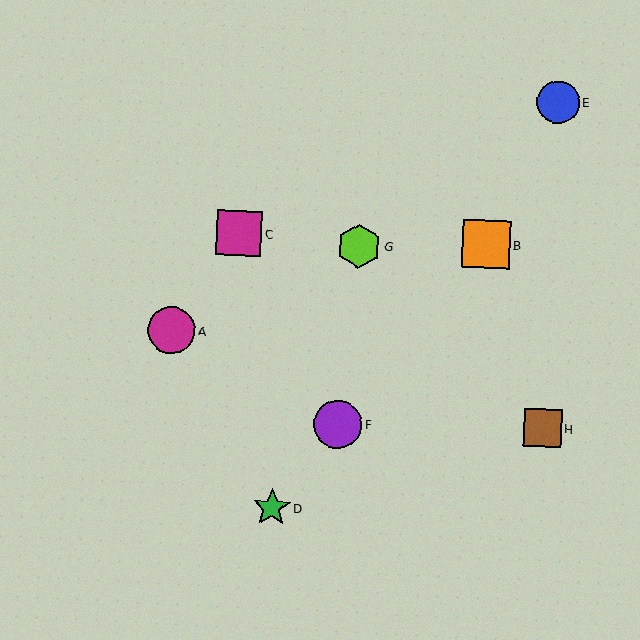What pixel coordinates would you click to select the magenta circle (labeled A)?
Click at (172, 330) to select the magenta circle A.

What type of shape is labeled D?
Shape D is a green star.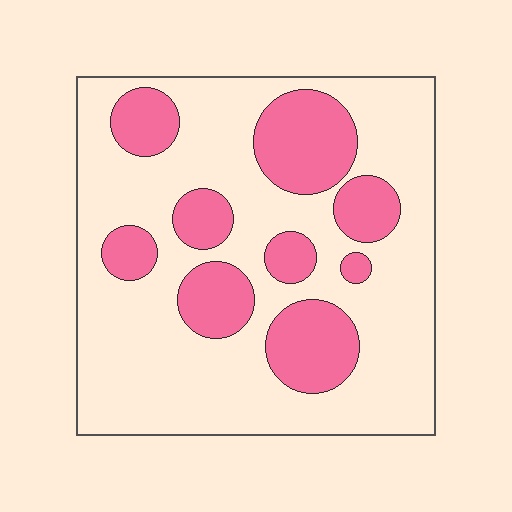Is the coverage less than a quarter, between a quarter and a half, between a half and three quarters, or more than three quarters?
Between a quarter and a half.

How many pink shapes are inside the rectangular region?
9.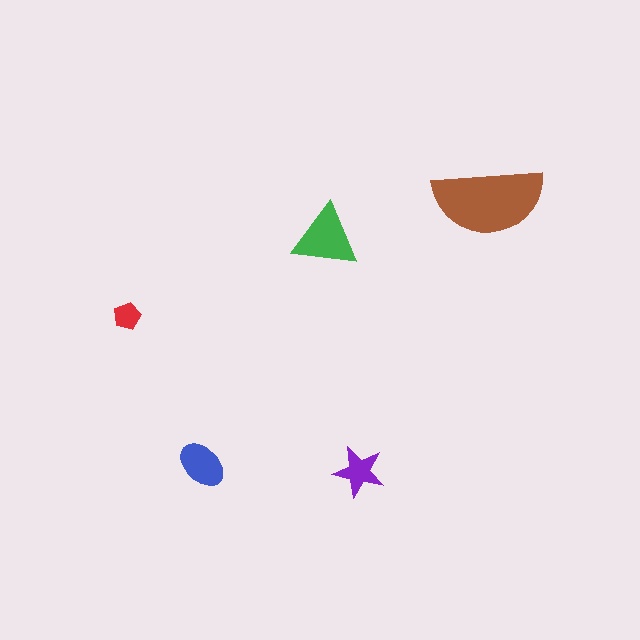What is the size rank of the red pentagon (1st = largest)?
5th.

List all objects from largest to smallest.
The brown semicircle, the green triangle, the blue ellipse, the purple star, the red pentagon.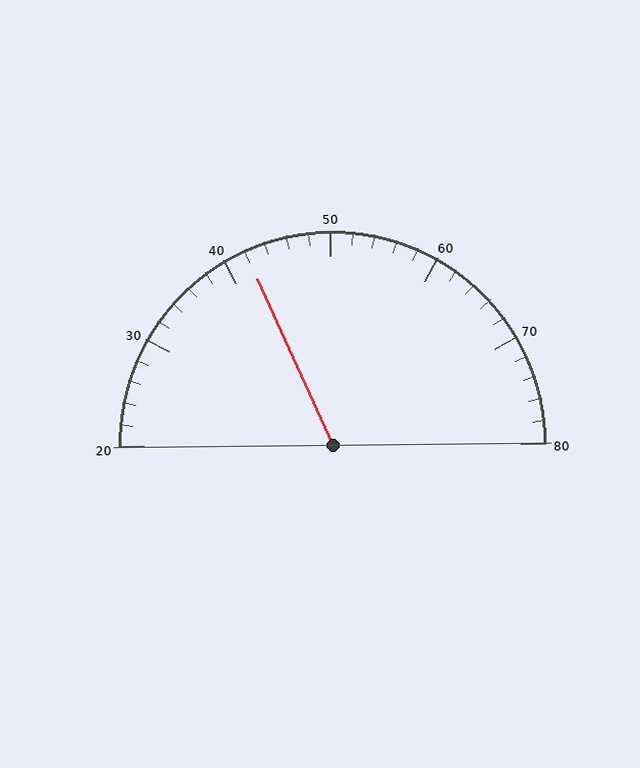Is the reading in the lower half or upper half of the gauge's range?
The reading is in the lower half of the range (20 to 80).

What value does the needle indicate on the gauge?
The needle indicates approximately 42.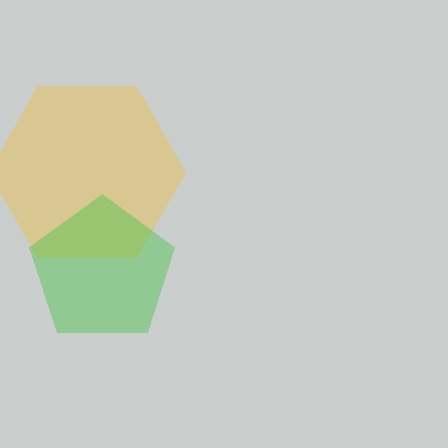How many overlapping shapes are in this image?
There are 2 overlapping shapes in the image.